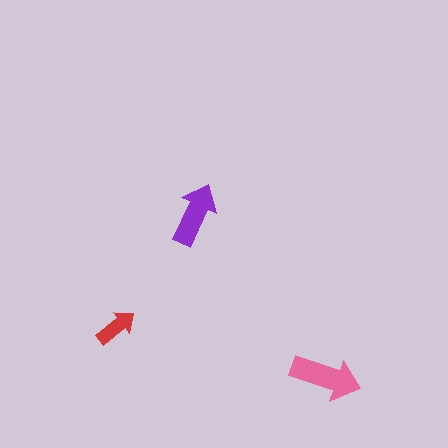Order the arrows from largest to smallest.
the pink one, the purple one, the red one.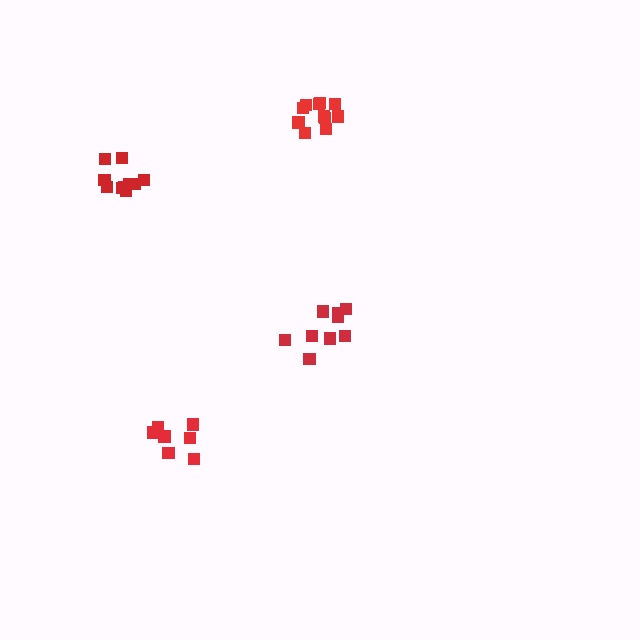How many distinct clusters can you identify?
There are 4 distinct clusters.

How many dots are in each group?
Group 1: 9 dots, Group 2: 7 dots, Group 3: 11 dots, Group 4: 10 dots (37 total).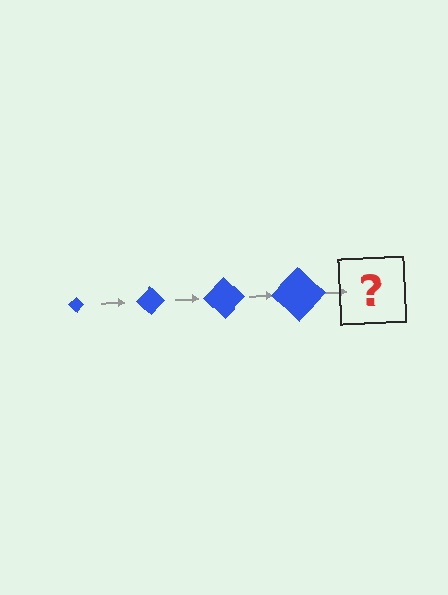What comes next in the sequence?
The next element should be a blue diamond, larger than the previous one.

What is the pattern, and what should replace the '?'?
The pattern is that the diamond gets progressively larger each step. The '?' should be a blue diamond, larger than the previous one.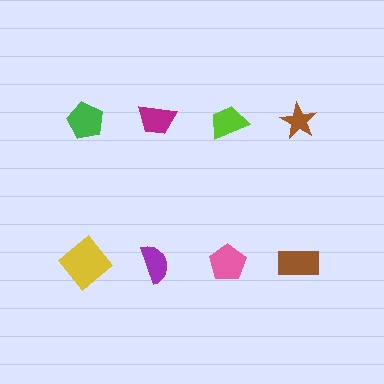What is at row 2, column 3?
A pink pentagon.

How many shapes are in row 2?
4 shapes.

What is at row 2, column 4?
A brown rectangle.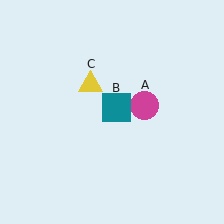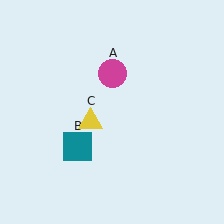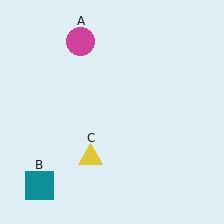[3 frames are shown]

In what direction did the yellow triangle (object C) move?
The yellow triangle (object C) moved down.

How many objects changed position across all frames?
3 objects changed position: magenta circle (object A), teal square (object B), yellow triangle (object C).